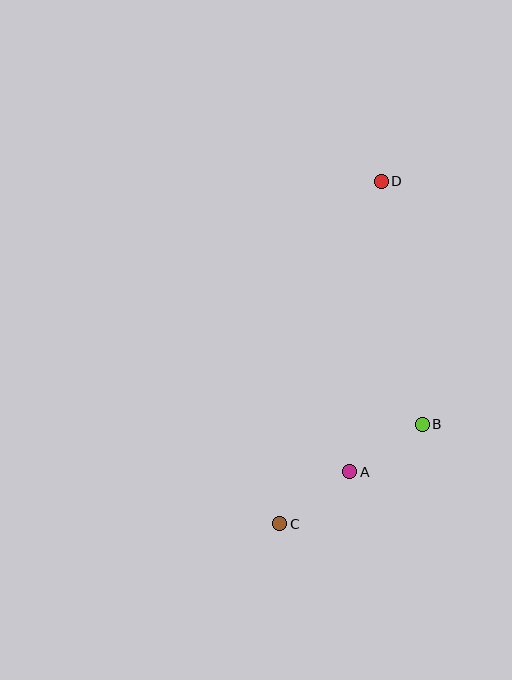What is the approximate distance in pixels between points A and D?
The distance between A and D is approximately 292 pixels.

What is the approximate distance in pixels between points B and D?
The distance between B and D is approximately 246 pixels.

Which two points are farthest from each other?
Points C and D are farthest from each other.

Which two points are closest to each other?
Points A and B are closest to each other.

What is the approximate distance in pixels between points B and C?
The distance between B and C is approximately 174 pixels.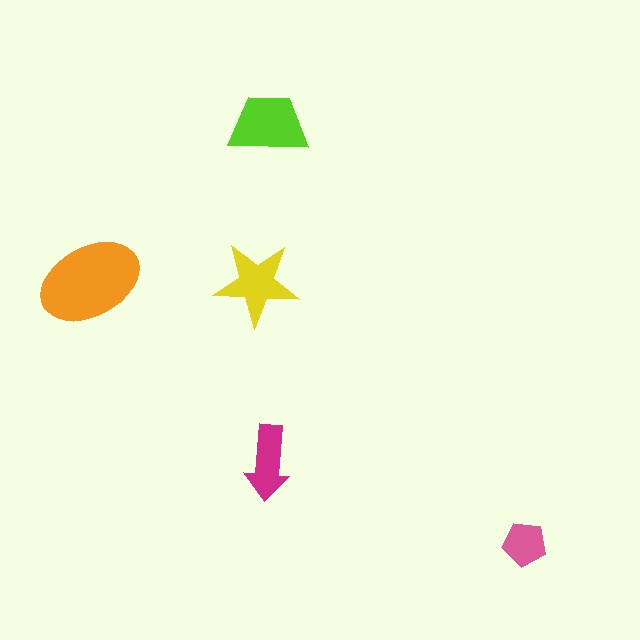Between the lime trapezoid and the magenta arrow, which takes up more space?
The lime trapezoid.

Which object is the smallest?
The pink pentagon.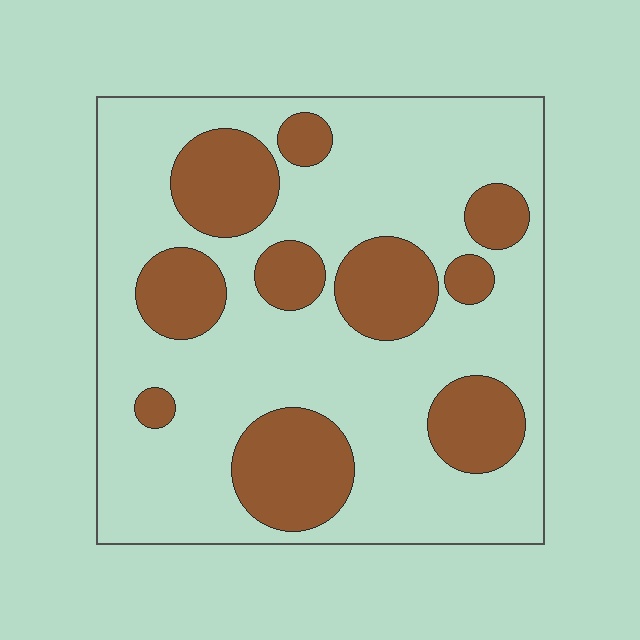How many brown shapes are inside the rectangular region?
10.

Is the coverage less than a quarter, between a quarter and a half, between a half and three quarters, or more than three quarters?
Between a quarter and a half.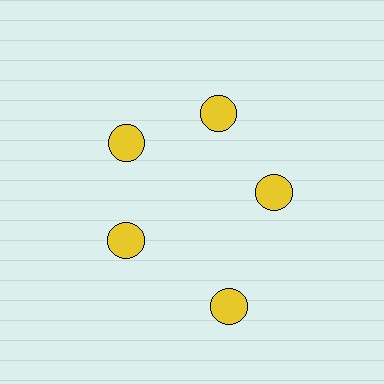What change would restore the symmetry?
The symmetry would be restored by moving it inward, back onto the ring so that all 5 circles sit at equal angles and equal distance from the center.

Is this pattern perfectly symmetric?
No. The 5 yellow circles are arranged in a ring, but one element near the 5 o'clock position is pushed outward from the center, breaking the 5-fold rotational symmetry.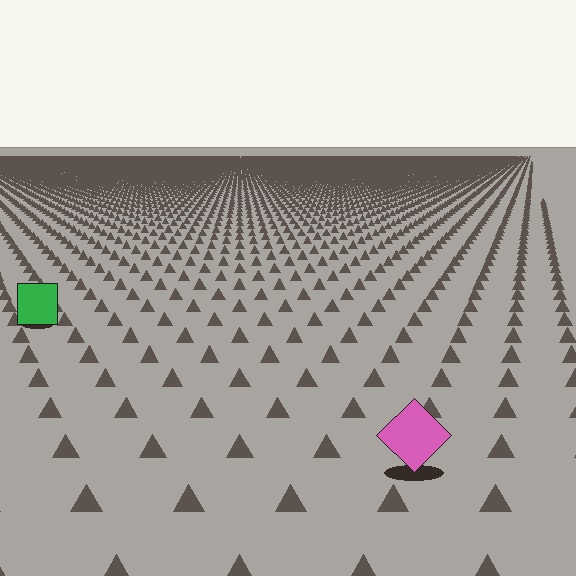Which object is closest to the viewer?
The pink diamond is closest. The texture marks near it are larger and more spread out.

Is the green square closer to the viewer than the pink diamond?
No. The pink diamond is closer — you can tell from the texture gradient: the ground texture is coarser near it.